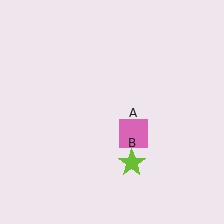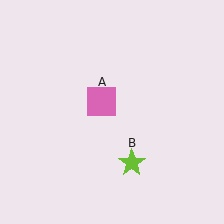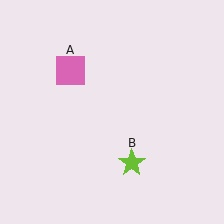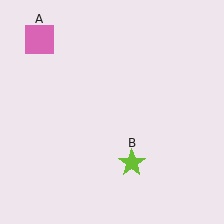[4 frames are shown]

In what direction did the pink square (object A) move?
The pink square (object A) moved up and to the left.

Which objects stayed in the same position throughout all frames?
Lime star (object B) remained stationary.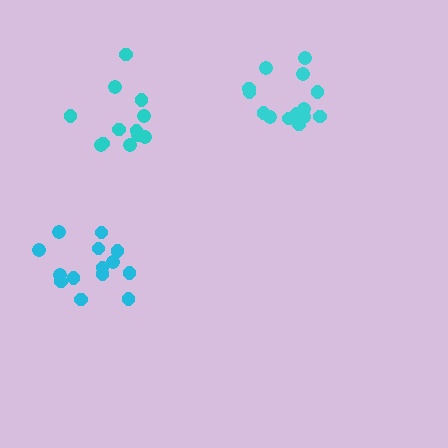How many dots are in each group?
Group 1: 14 dots, Group 2: 15 dots, Group 3: 12 dots (41 total).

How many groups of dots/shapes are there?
There are 3 groups.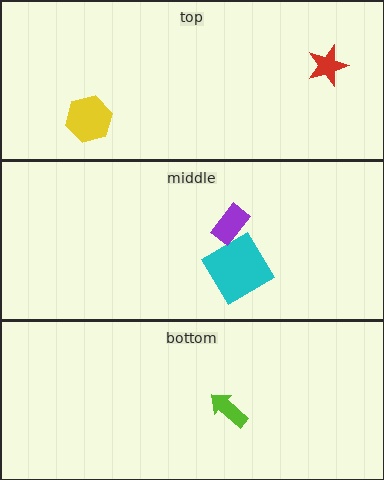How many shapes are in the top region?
2.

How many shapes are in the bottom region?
1.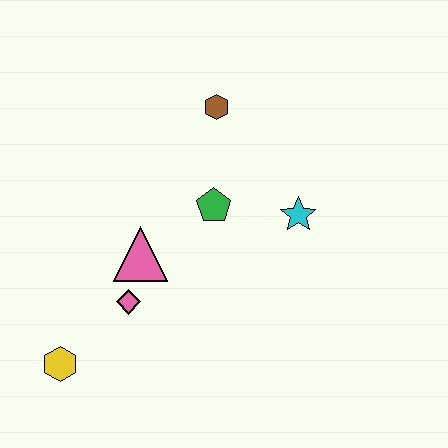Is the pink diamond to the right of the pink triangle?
No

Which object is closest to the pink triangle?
The pink diamond is closest to the pink triangle.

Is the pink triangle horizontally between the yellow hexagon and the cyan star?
Yes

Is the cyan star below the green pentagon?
Yes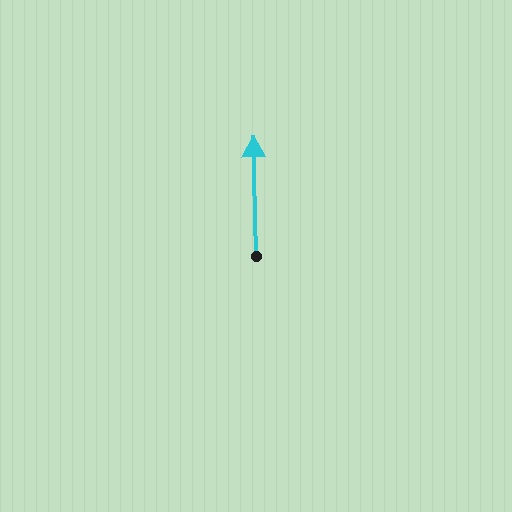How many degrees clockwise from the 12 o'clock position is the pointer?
Approximately 359 degrees.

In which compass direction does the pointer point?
North.